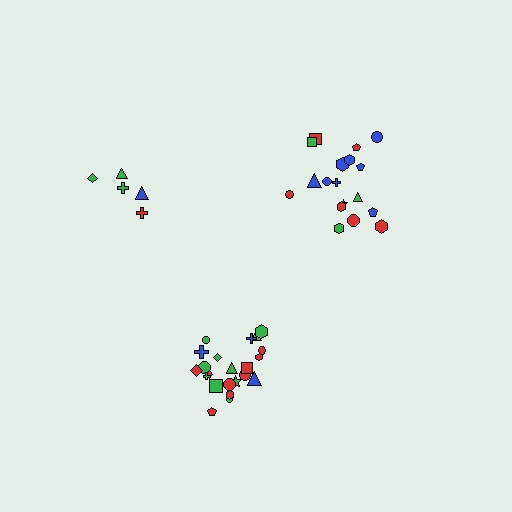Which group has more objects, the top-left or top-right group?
The top-right group.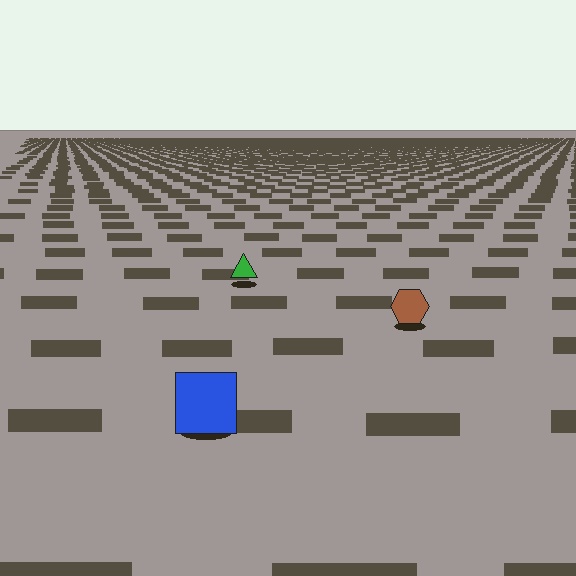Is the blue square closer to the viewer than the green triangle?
Yes. The blue square is closer — you can tell from the texture gradient: the ground texture is coarser near it.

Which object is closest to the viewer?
The blue square is closest. The texture marks near it are larger and more spread out.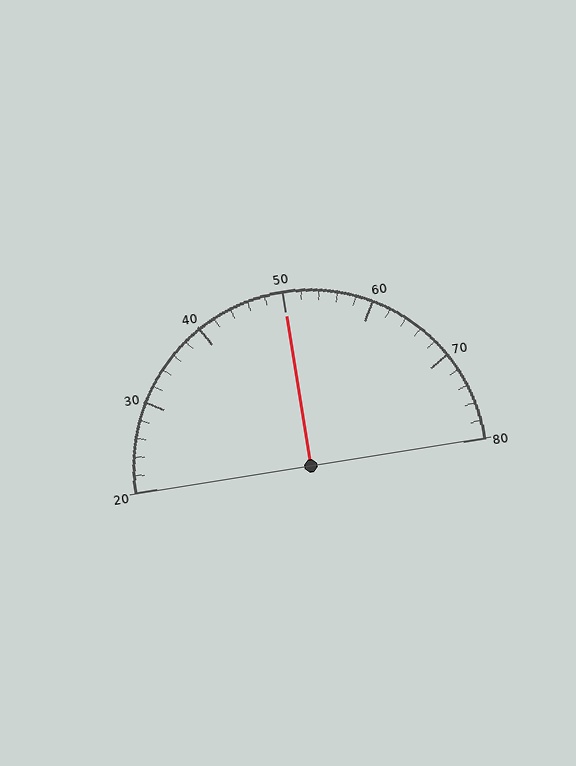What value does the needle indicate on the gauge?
The needle indicates approximately 50.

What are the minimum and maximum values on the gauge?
The gauge ranges from 20 to 80.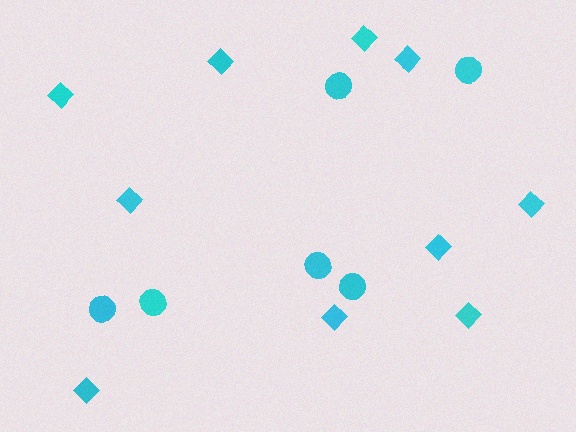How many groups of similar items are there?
There are 2 groups: one group of diamonds (10) and one group of circles (6).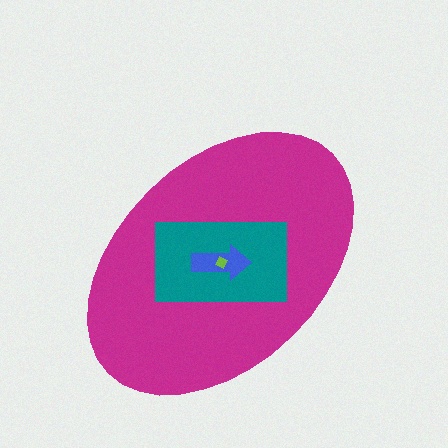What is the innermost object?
The lime diamond.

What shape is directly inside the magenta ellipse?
The teal rectangle.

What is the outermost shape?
The magenta ellipse.